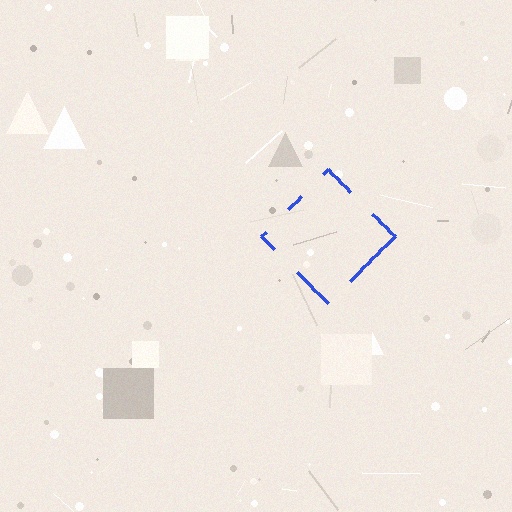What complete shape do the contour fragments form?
The contour fragments form a diamond.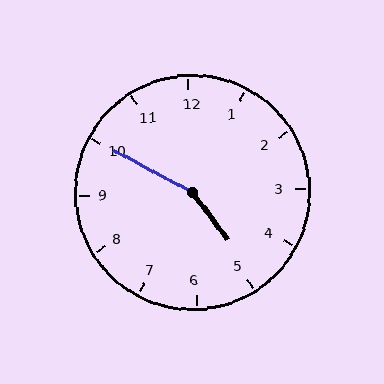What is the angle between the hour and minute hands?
Approximately 155 degrees.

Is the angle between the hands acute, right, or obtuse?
It is obtuse.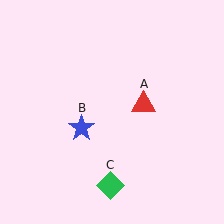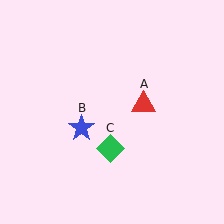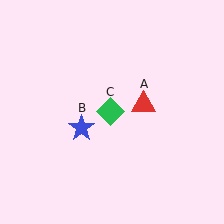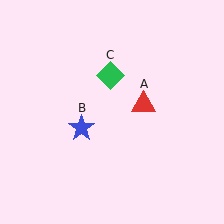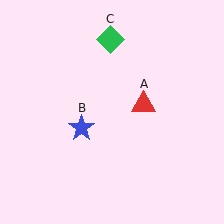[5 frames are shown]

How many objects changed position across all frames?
1 object changed position: green diamond (object C).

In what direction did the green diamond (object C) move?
The green diamond (object C) moved up.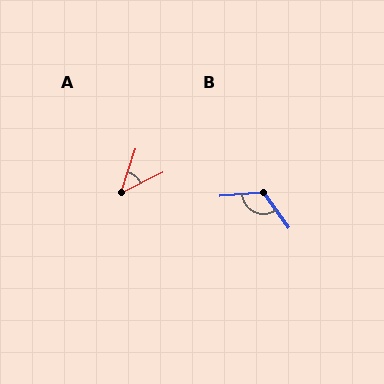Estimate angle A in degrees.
Approximately 45 degrees.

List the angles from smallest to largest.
A (45°), B (121°).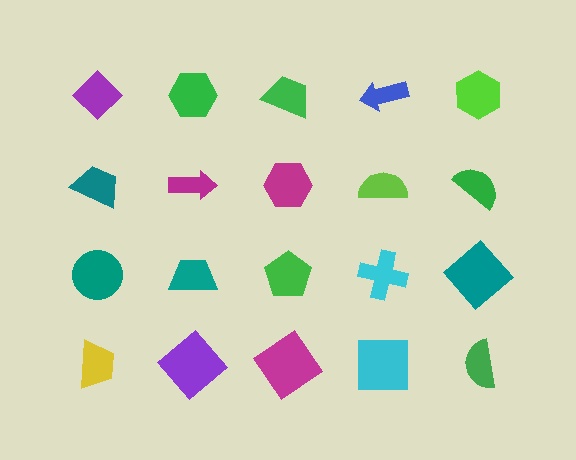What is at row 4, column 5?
A green semicircle.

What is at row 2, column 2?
A magenta arrow.